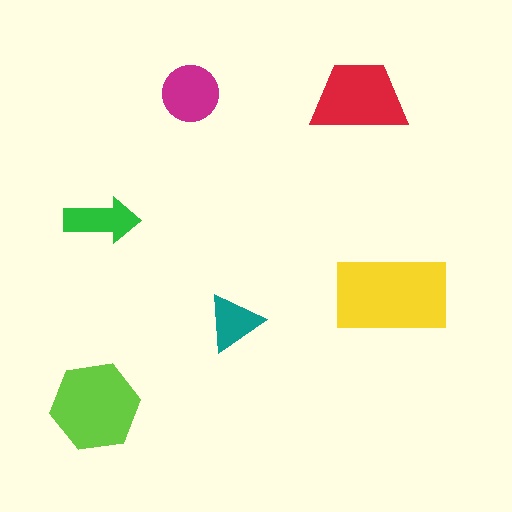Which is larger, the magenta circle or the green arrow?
The magenta circle.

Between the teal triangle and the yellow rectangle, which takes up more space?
The yellow rectangle.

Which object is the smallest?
The teal triangle.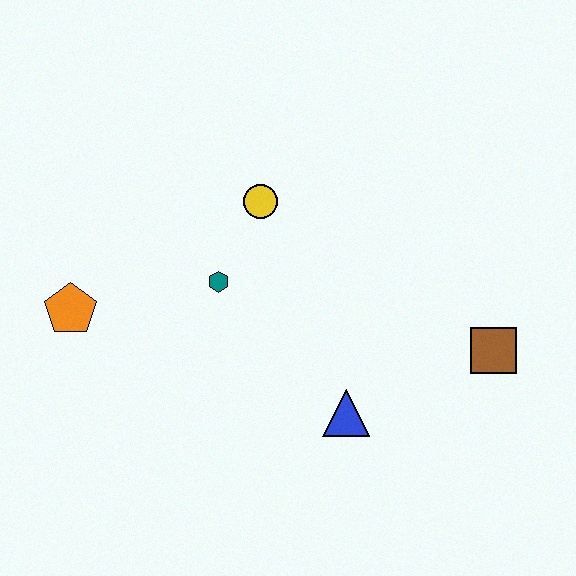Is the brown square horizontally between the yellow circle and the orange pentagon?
No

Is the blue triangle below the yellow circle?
Yes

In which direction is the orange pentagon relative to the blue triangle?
The orange pentagon is to the left of the blue triangle.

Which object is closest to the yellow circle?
The teal hexagon is closest to the yellow circle.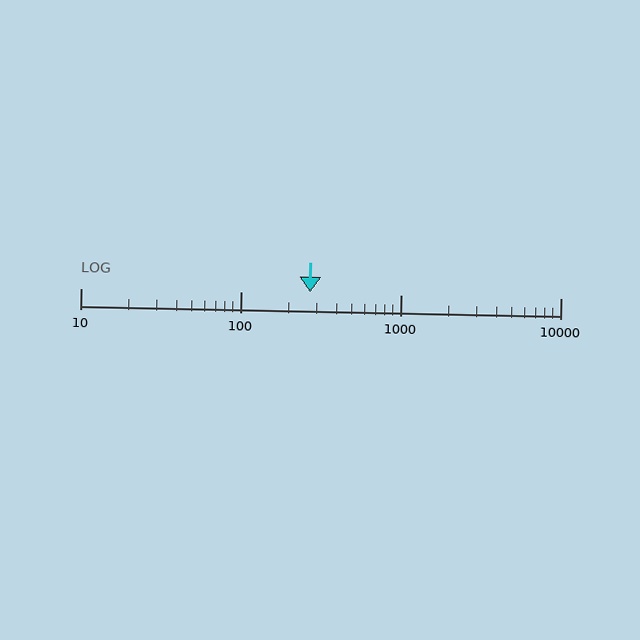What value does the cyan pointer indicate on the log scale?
The pointer indicates approximately 270.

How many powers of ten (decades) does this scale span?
The scale spans 3 decades, from 10 to 10000.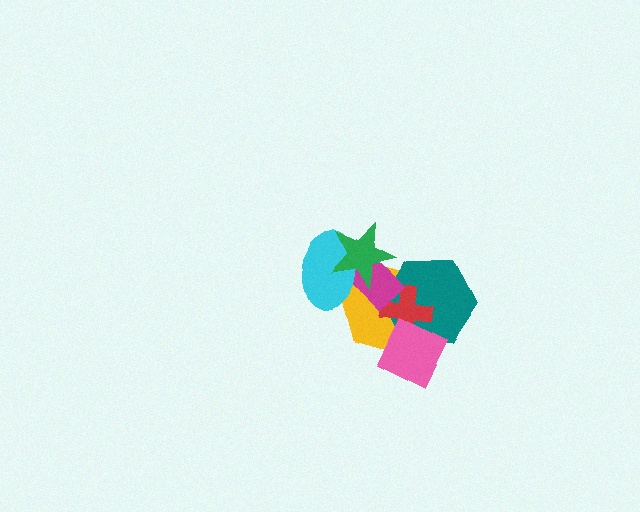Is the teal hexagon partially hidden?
Yes, it is partially covered by another shape.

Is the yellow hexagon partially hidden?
Yes, it is partially covered by another shape.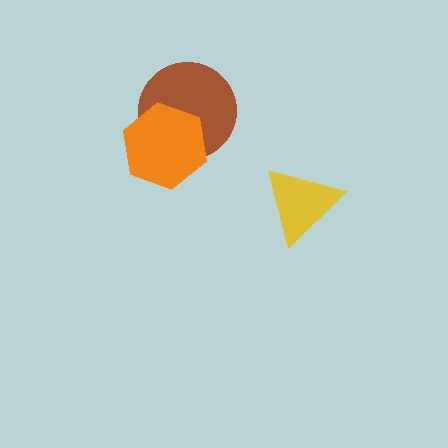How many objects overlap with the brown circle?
1 object overlaps with the brown circle.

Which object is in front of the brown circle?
The orange hexagon is in front of the brown circle.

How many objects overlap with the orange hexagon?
1 object overlaps with the orange hexagon.